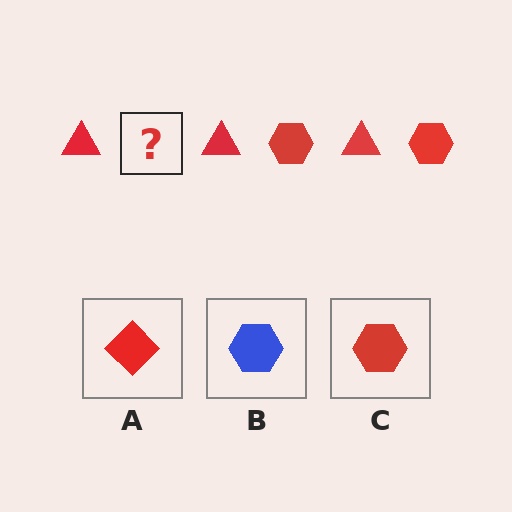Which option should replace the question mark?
Option C.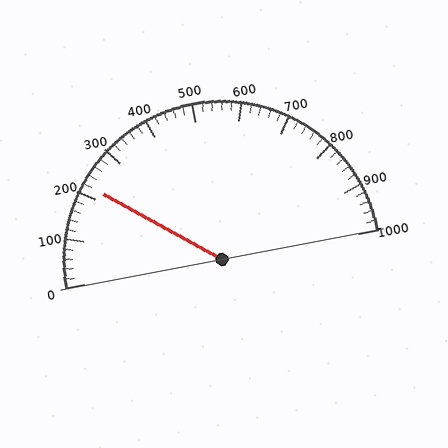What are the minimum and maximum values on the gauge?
The gauge ranges from 0 to 1000.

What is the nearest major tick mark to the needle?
The nearest major tick mark is 200.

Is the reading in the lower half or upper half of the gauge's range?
The reading is in the lower half of the range (0 to 1000).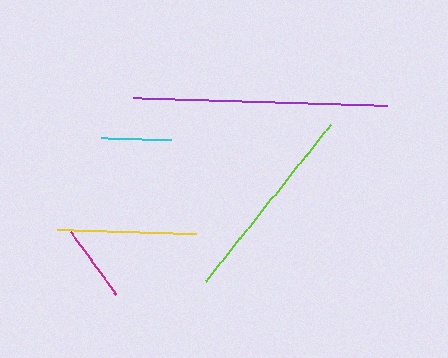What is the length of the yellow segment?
The yellow segment is approximately 138 pixels long.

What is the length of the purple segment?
The purple segment is approximately 254 pixels long.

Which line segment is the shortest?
The cyan line is the shortest at approximately 70 pixels.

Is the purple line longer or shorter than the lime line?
The purple line is longer than the lime line.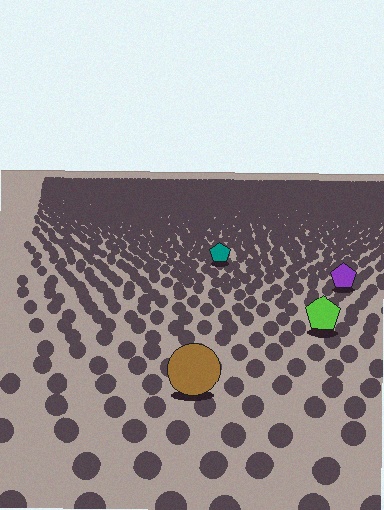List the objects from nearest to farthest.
From nearest to farthest: the brown circle, the lime pentagon, the purple pentagon, the teal pentagon.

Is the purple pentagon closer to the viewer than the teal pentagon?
Yes. The purple pentagon is closer — you can tell from the texture gradient: the ground texture is coarser near it.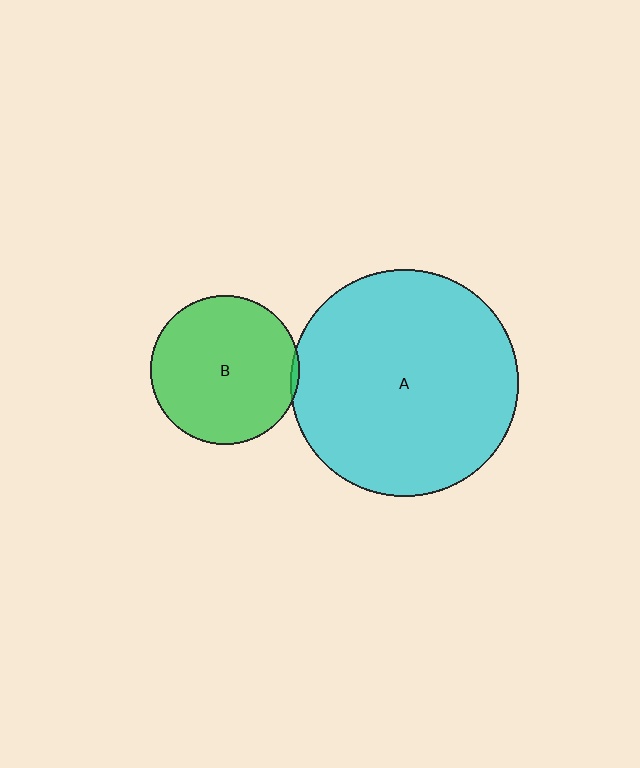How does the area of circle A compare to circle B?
Approximately 2.3 times.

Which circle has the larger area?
Circle A (cyan).